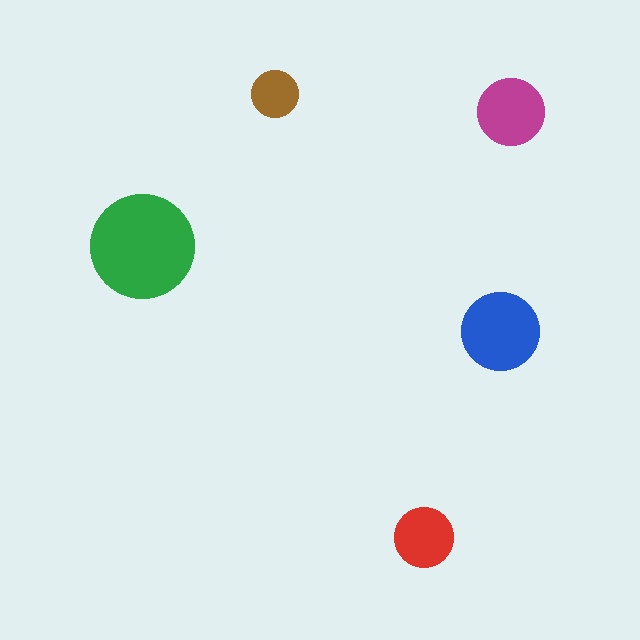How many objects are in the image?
There are 5 objects in the image.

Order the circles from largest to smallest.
the green one, the blue one, the magenta one, the red one, the brown one.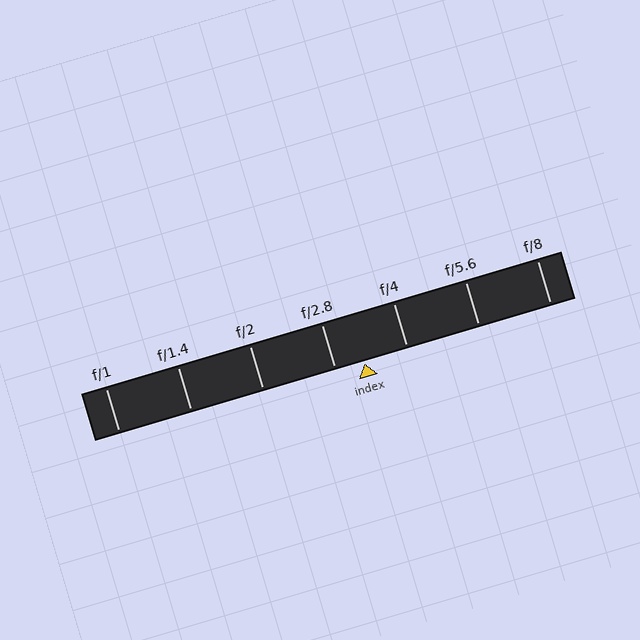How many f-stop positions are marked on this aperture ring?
There are 7 f-stop positions marked.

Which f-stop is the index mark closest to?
The index mark is closest to f/2.8.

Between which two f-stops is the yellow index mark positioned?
The index mark is between f/2.8 and f/4.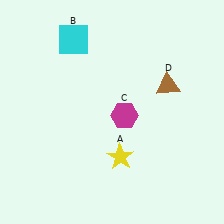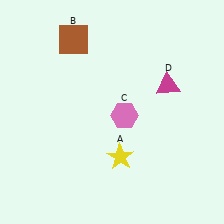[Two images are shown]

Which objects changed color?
B changed from cyan to brown. C changed from magenta to pink. D changed from brown to magenta.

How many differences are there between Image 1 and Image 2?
There are 3 differences between the two images.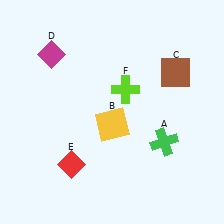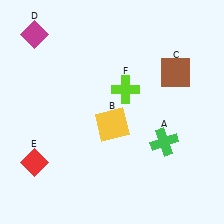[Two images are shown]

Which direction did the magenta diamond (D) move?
The magenta diamond (D) moved up.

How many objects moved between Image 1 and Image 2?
2 objects moved between the two images.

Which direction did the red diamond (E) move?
The red diamond (E) moved left.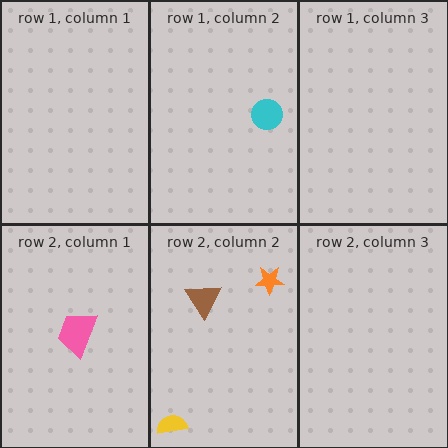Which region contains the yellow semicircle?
The row 2, column 2 region.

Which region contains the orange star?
The row 2, column 2 region.